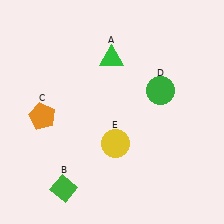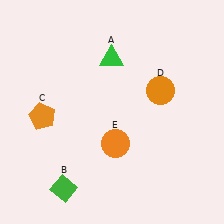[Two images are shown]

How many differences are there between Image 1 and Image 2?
There are 2 differences between the two images.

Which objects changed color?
D changed from green to orange. E changed from yellow to orange.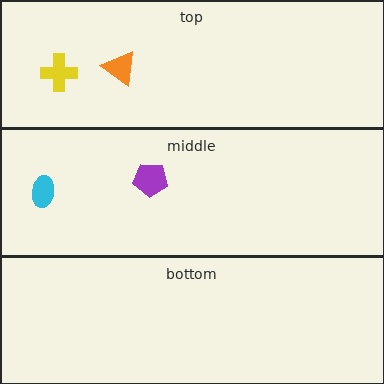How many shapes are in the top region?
2.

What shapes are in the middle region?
The cyan ellipse, the purple pentagon.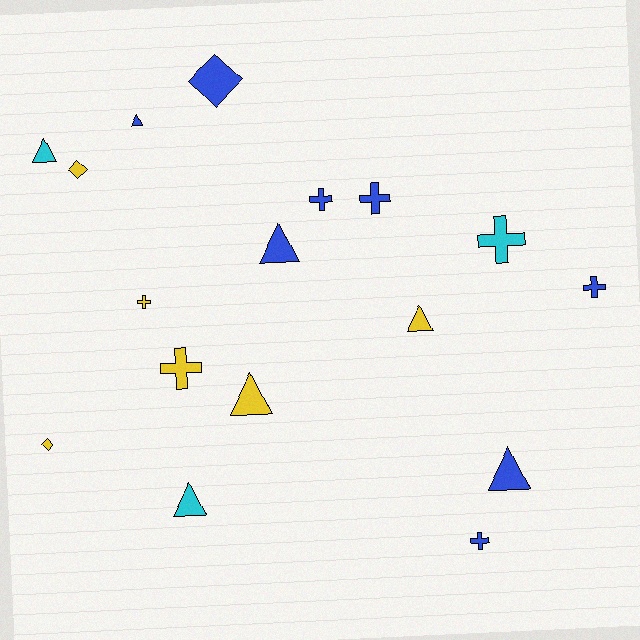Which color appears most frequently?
Blue, with 8 objects.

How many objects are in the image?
There are 17 objects.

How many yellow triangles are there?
There are 2 yellow triangles.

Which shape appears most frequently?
Cross, with 7 objects.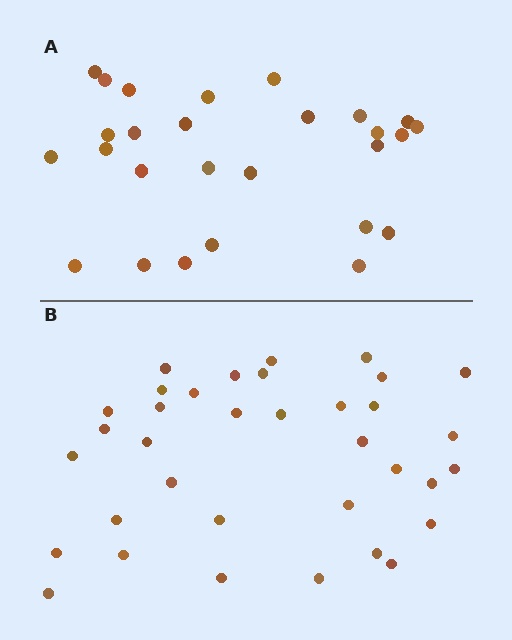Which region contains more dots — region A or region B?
Region B (the bottom region) has more dots.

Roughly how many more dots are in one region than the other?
Region B has roughly 8 or so more dots than region A.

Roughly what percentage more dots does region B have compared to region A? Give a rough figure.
About 30% more.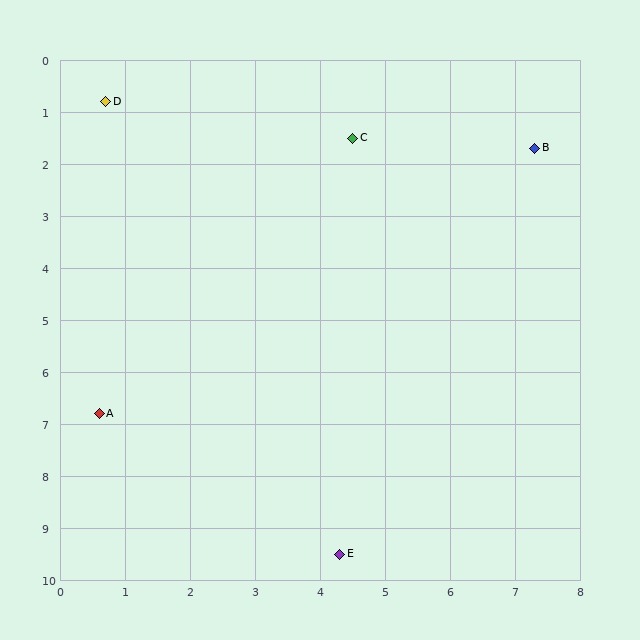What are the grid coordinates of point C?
Point C is at approximately (4.5, 1.5).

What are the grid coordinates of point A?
Point A is at approximately (0.6, 6.8).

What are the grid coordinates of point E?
Point E is at approximately (4.3, 9.5).